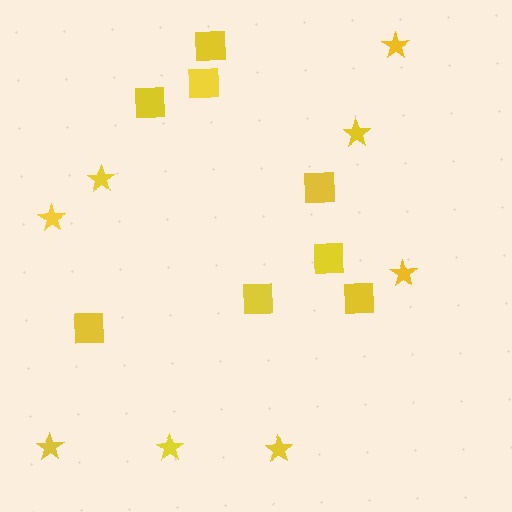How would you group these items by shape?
There are 2 groups: one group of stars (8) and one group of squares (8).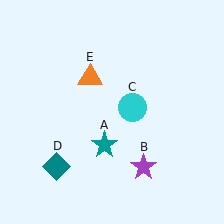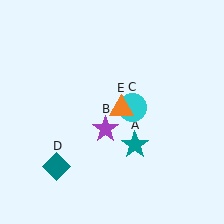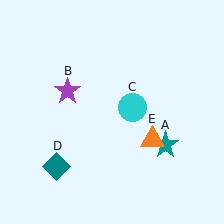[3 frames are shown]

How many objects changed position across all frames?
3 objects changed position: teal star (object A), purple star (object B), orange triangle (object E).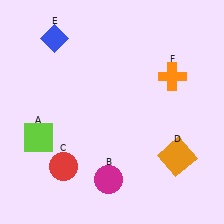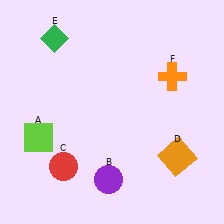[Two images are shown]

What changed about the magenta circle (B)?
In Image 1, B is magenta. In Image 2, it changed to purple.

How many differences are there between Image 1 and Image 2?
There are 2 differences between the two images.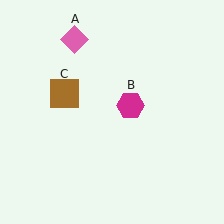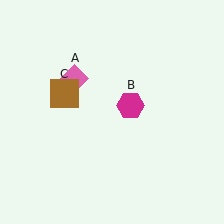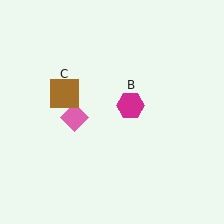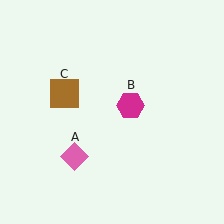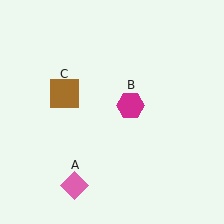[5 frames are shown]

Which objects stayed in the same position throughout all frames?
Magenta hexagon (object B) and brown square (object C) remained stationary.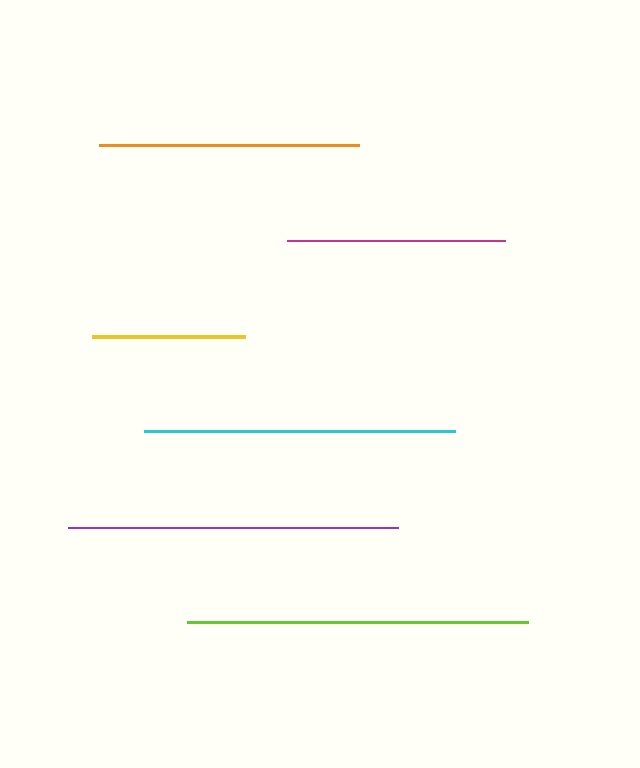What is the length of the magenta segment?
The magenta segment is approximately 218 pixels long.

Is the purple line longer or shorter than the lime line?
The lime line is longer than the purple line.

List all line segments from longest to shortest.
From longest to shortest: lime, purple, cyan, orange, magenta, yellow.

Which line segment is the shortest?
The yellow line is the shortest at approximately 153 pixels.